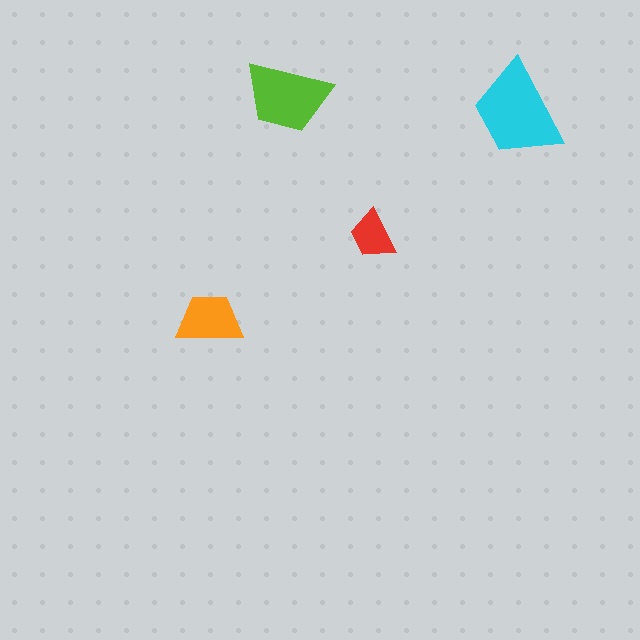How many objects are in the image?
There are 4 objects in the image.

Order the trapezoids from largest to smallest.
the cyan one, the lime one, the orange one, the red one.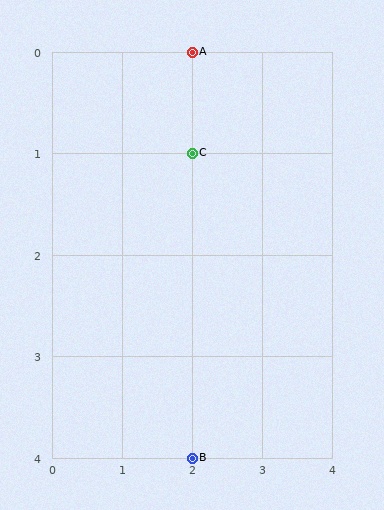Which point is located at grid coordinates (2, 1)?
Point C is at (2, 1).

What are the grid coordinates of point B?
Point B is at grid coordinates (2, 4).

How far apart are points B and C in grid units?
Points B and C are 3 rows apart.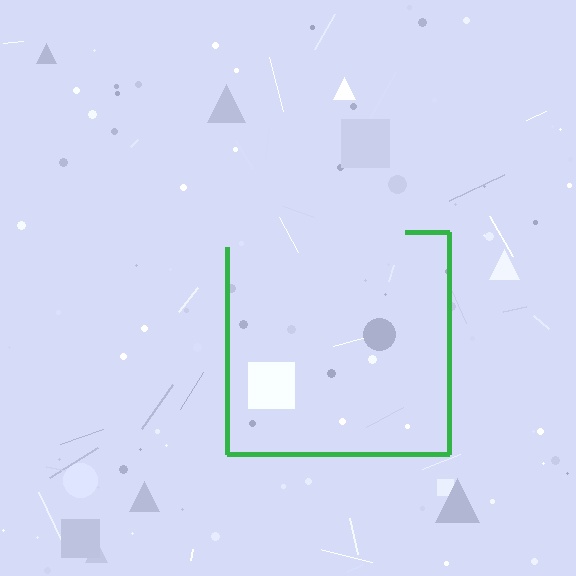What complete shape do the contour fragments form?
The contour fragments form a square.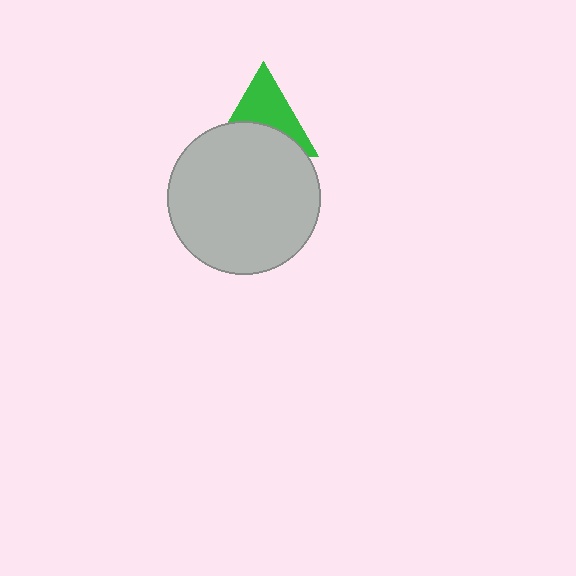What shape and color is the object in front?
The object in front is a light gray circle.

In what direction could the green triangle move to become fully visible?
The green triangle could move up. That would shift it out from behind the light gray circle entirely.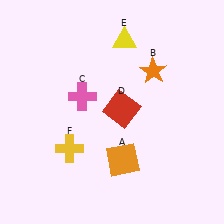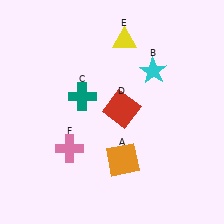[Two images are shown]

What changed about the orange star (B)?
In Image 1, B is orange. In Image 2, it changed to cyan.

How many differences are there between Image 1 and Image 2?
There are 3 differences between the two images.